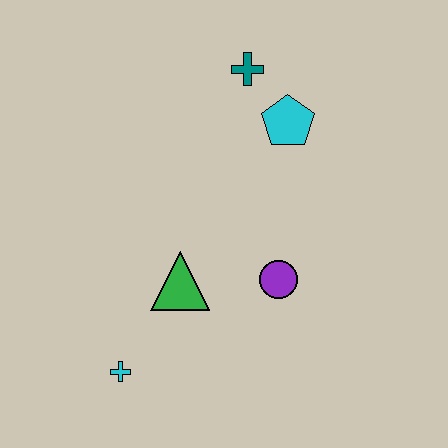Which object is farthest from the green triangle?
The teal cross is farthest from the green triangle.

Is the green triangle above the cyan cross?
Yes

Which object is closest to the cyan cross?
The green triangle is closest to the cyan cross.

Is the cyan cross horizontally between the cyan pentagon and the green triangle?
No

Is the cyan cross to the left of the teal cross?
Yes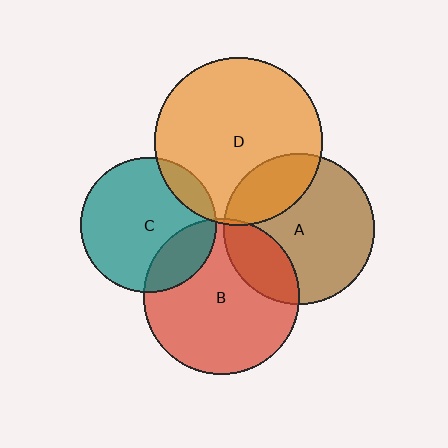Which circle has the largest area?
Circle D (orange).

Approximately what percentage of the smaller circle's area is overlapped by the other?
Approximately 10%.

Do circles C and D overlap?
Yes.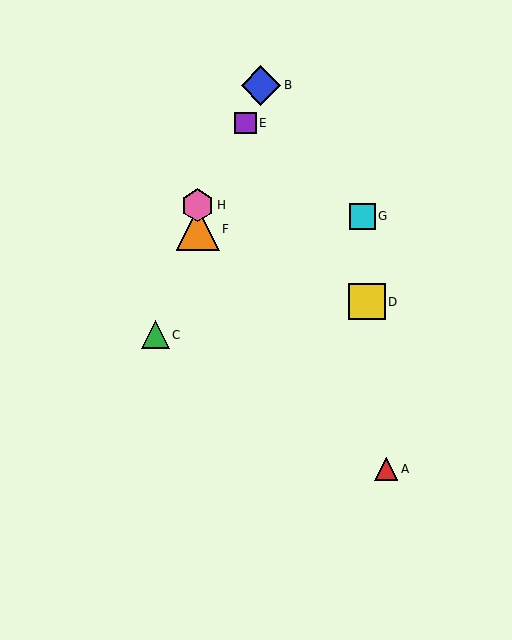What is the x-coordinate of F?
Object F is at x≈198.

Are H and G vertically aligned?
No, H is at x≈198 and G is at x≈363.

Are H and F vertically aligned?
Yes, both are at x≈198.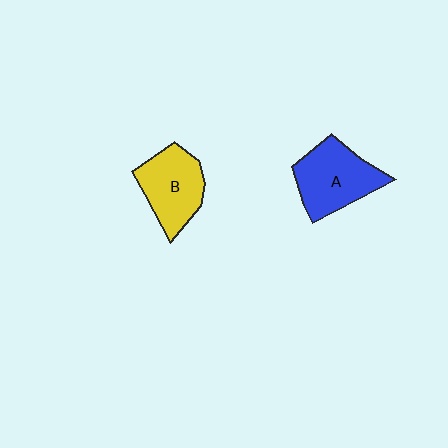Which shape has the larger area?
Shape A (blue).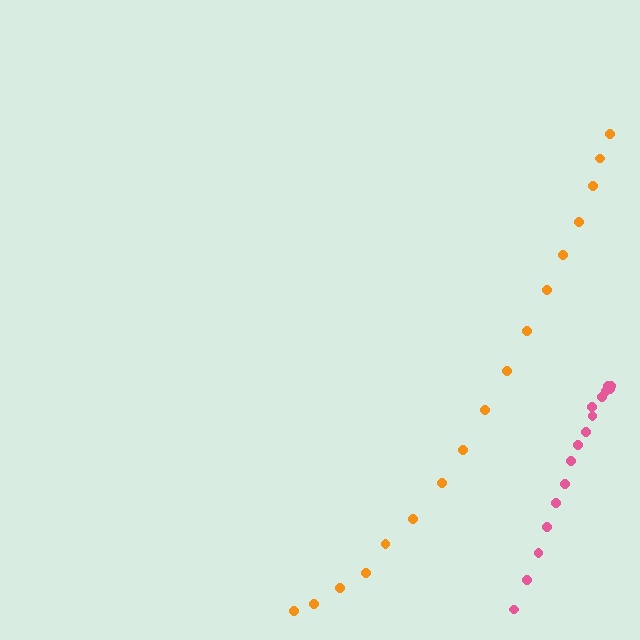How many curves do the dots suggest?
There are 2 distinct paths.